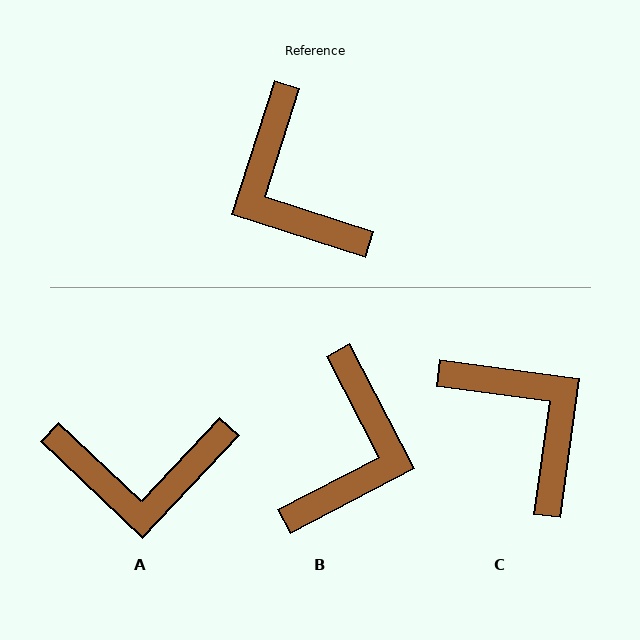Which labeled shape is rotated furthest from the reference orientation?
C, about 170 degrees away.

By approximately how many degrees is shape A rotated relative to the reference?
Approximately 64 degrees counter-clockwise.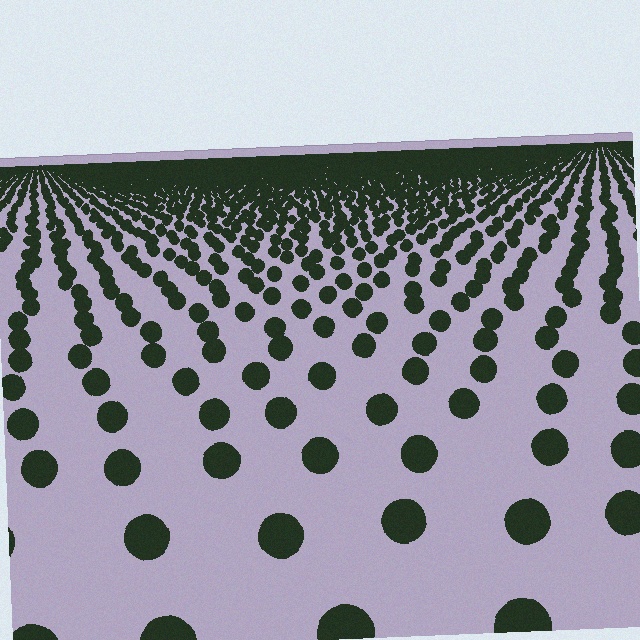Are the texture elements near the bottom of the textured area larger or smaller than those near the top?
Larger. Near the bottom, elements are closer to the viewer and appear at a bigger on-screen size.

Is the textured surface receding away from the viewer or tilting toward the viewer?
The surface is receding away from the viewer. Texture elements get smaller and denser toward the top.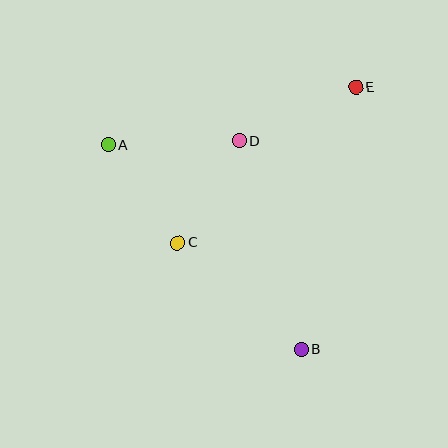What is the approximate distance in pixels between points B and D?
The distance between B and D is approximately 218 pixels.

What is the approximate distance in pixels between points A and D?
The distance between A and D is approximately 131 pixels.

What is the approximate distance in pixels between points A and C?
The distance between A and C is approximately 120 pixels.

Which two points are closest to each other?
Points C and D are closest to each other.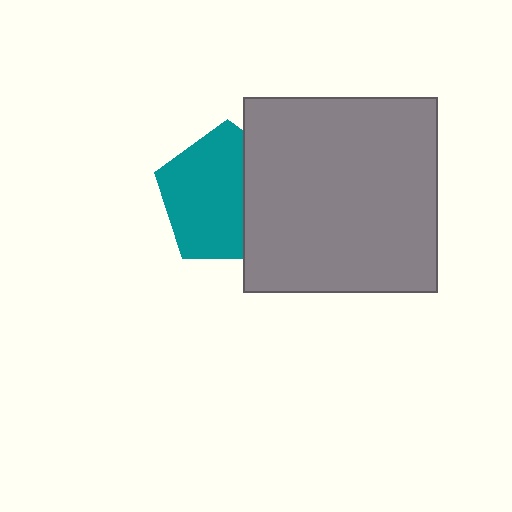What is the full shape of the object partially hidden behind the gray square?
The partially hidden object is a teal pentagon.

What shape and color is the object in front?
The object in front is a gray square.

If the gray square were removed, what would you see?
You would see the complete teal pentagon.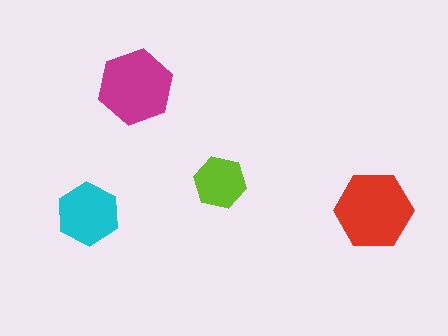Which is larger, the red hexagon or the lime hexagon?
The red one.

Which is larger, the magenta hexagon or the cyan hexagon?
The magenta one.